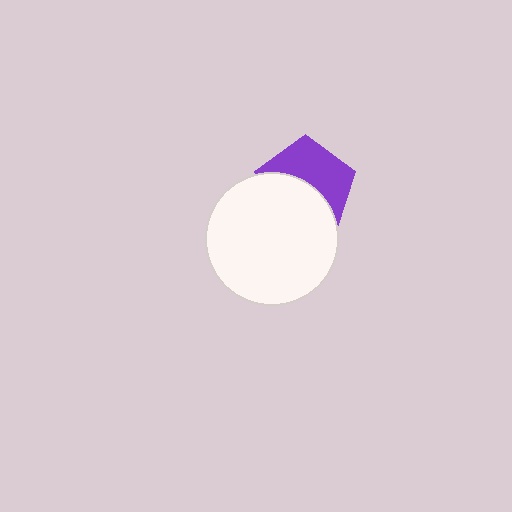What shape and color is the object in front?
The object in front is a white circle.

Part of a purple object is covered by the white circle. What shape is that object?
It is a pentagon.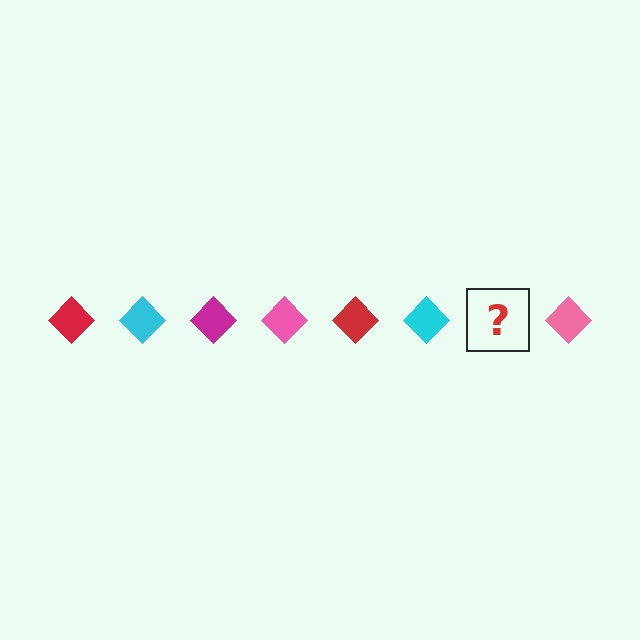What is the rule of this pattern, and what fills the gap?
The rule is that the pattern cycles through red, cyan, magenta, pink diamonds. The gap should be filled with a magenta diamond.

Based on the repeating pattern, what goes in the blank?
The blank should be a magenta diamond.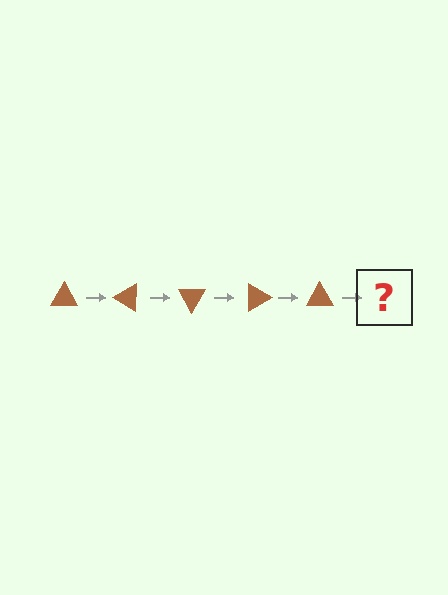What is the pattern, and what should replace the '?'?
The pattern is that the triangle rotates 30 degrees each step. The '?' should be a brown triangle rotated 150 degrees.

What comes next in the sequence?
The next element should be a brown triangle rotated 150 degrees.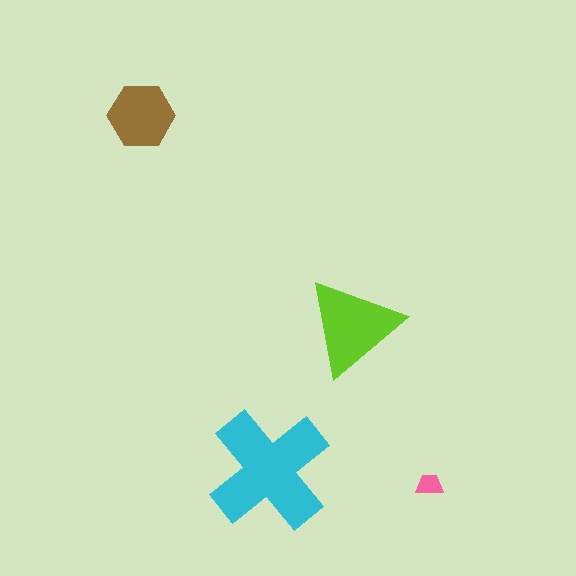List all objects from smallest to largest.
The pink trapezoid, the brown hexagon, the lime triangle, the cyan cross.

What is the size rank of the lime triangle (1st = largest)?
2nd.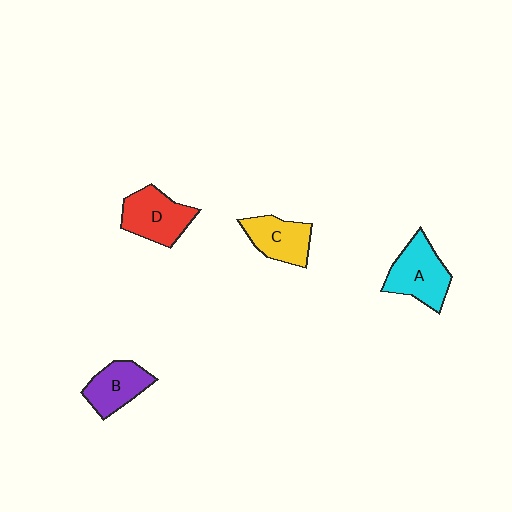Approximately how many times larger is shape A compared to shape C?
Approximately 1.3 times.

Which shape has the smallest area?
Shape B (purple).